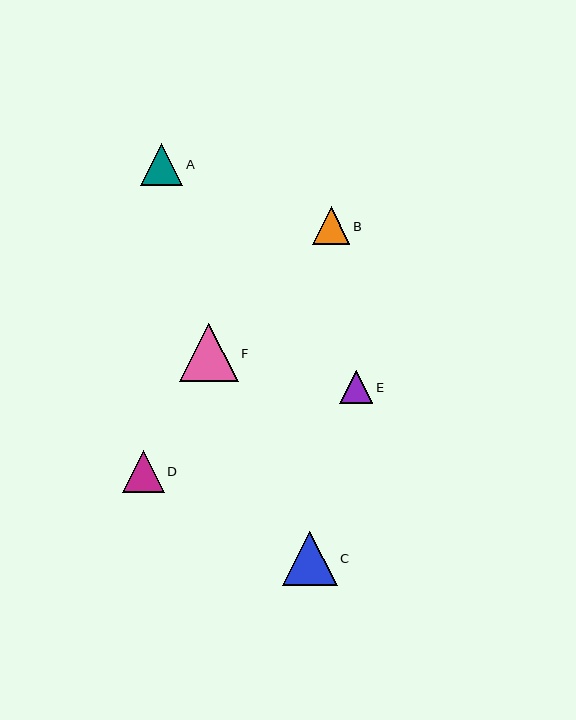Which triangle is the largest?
Triangle F is the largest with a size of approximately 58 pixels.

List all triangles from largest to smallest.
From largest to smallest: F, C, A, D, B, E.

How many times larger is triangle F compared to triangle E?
Triangle F is approximately 1.8 times the size of triangle E.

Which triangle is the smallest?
Triangle E is the smallest with a size of approximately 33 pixels.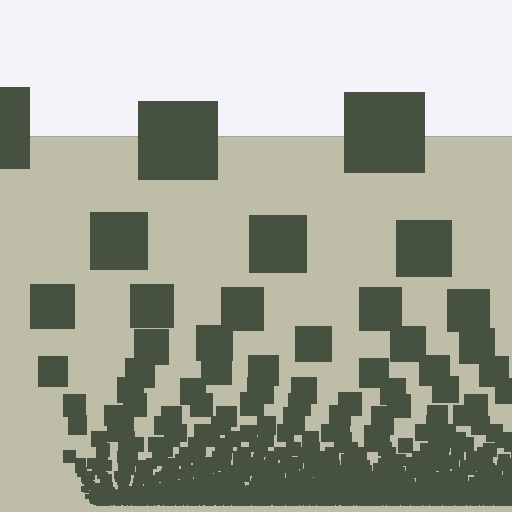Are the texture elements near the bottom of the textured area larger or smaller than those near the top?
Smaller. The gradient is inverted — elements near the bottom are smaller and denser.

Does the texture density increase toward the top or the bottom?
Density increases toward the bottom.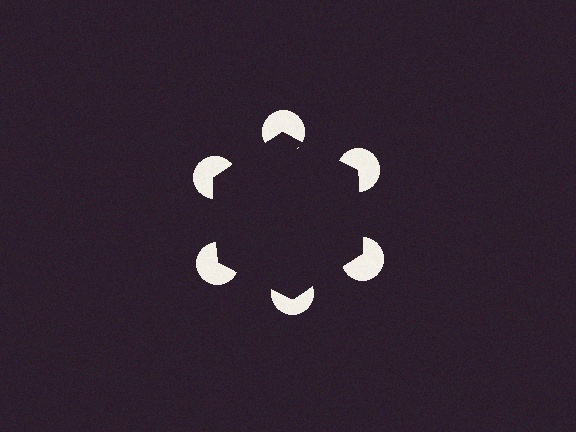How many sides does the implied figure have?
6 sides.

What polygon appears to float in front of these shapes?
An illusory hexagon — its edges are inferred from the aligned wedge cuts in the pac-man discs, not physically drawn.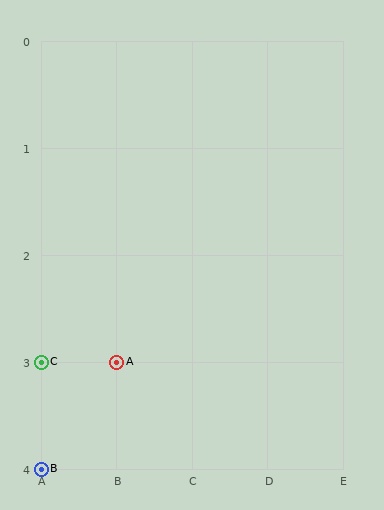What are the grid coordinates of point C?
Point C is at grid coordinates (A, 3).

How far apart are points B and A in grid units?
Points B and A are 1 column and 1 row apart (about 1.4 grid units diagonally).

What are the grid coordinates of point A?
Point A is at grid coordinates (B, 3).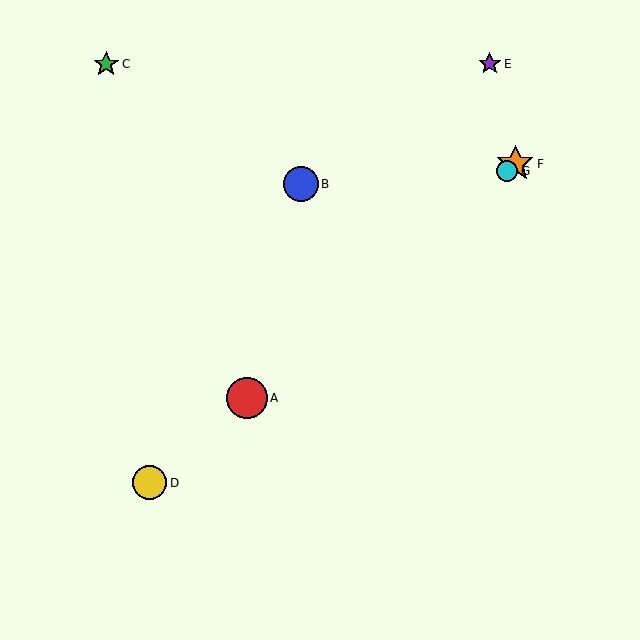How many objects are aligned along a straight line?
4 objects (A, D, F, G) are aligned along a straight line.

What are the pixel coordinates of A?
Object A is at (247, 398).